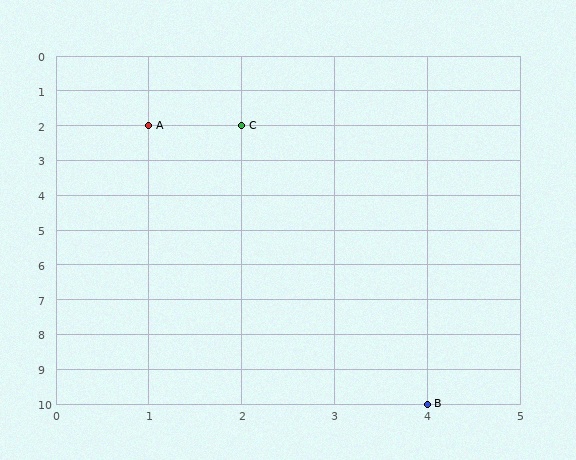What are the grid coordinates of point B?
Point B is at grid coordinates (4, 10).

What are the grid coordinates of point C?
Point C is at grid coordinates (2, 2).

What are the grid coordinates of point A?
Point A is at grid coordinates (1, 2).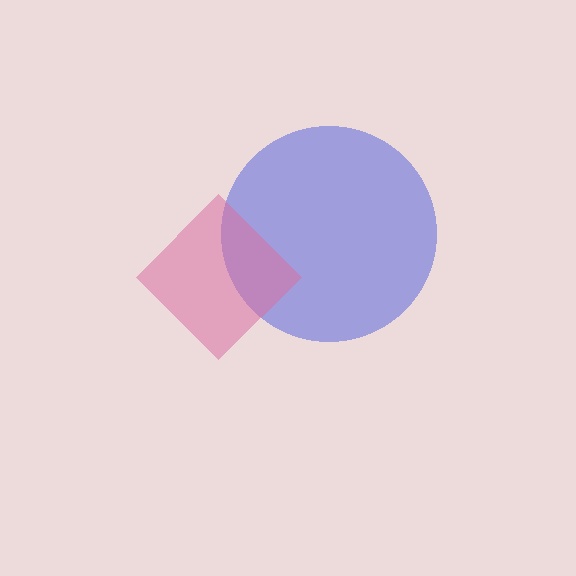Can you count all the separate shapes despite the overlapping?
Yes, there are 2 separate shapes.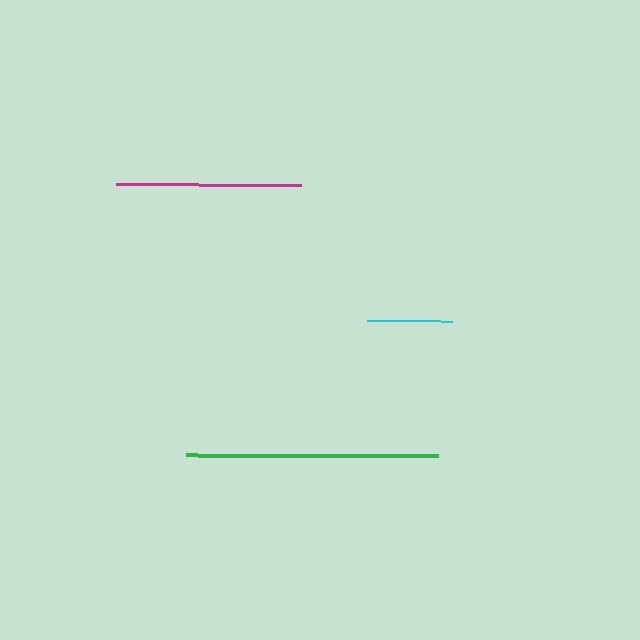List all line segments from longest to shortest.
From longest to shortest: green, magenta, cyan.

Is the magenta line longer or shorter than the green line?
The green line is longer than the magenta line.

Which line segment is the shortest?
The cyan line is the shortest at approximately 85 pixels.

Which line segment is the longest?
The green line is the longest at approximately 252 pixels.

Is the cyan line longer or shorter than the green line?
The green line is longer than the cyan line.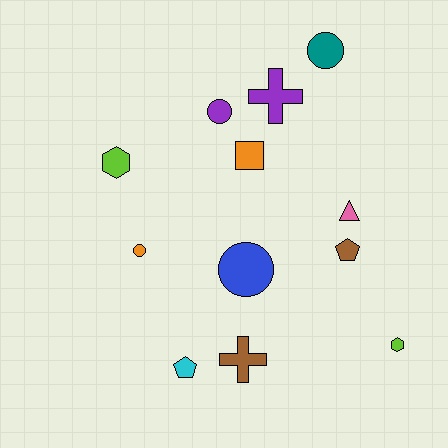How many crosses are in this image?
There are 2 crosses.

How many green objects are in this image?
There are no green objects.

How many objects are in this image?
There are 12 objects.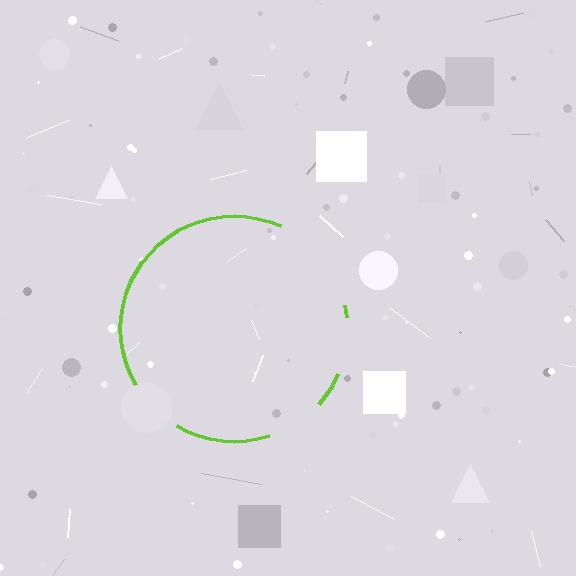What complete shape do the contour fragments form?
The contour fragments form a circle.